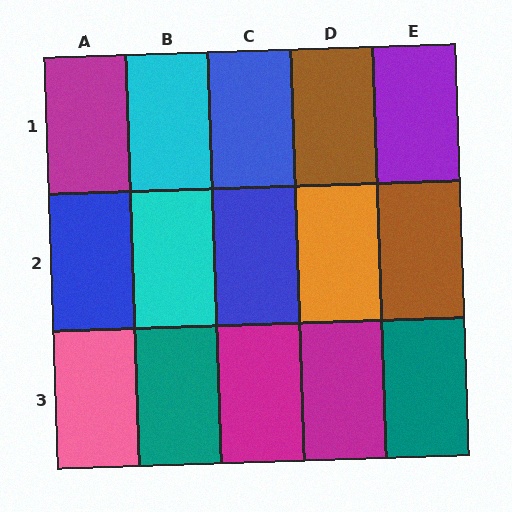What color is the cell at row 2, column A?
Blue.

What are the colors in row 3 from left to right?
Pink, teal, magenta, magenta, teal.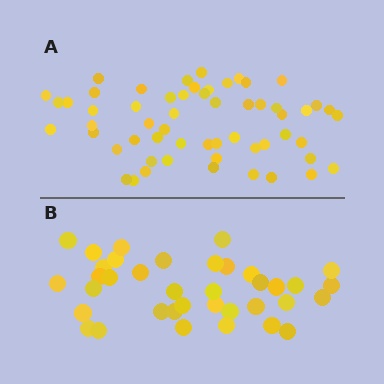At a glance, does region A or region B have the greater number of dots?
Region A (the top region) has more dots.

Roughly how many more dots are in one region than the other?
Region A has approximately 20 more dots than region B.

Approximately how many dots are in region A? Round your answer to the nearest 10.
About 60 dots. (The exact count is 57, which rounds to 60.)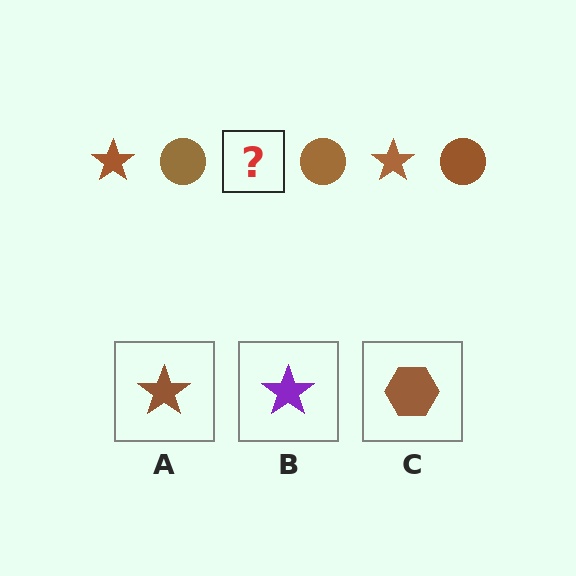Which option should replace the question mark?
Option A.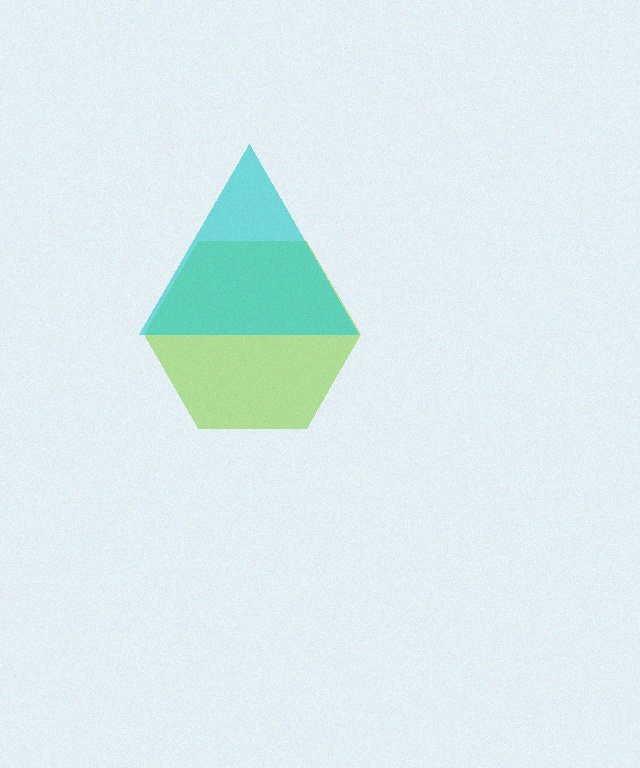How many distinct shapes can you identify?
There are 2 distinct shapes: a lime hexagon, a cyan triangle.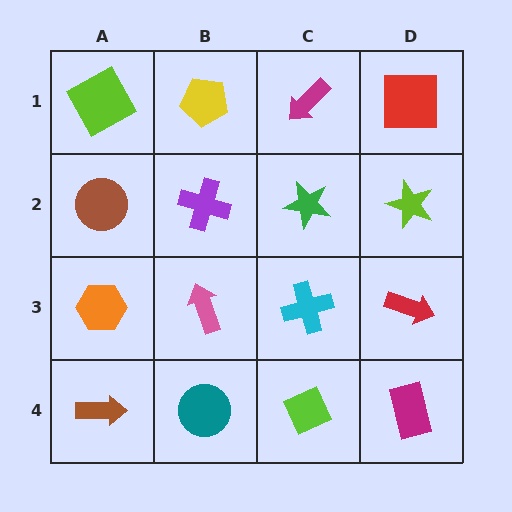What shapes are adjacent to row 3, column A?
A brown circle (row 2, column A), a brown arrow (row 4, column A), a pink arrow (row 3, column B).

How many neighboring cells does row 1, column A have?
2.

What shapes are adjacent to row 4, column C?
A cyan cross (row 3, column C), a teal circle (row 4, column B), a magenta rectangle (row 4, column D).